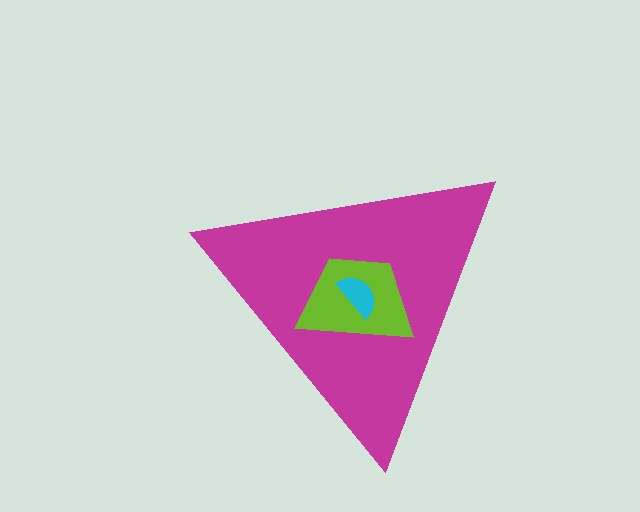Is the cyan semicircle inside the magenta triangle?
Yes.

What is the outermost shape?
The magenta triangle.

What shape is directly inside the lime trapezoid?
The cyan semicircle.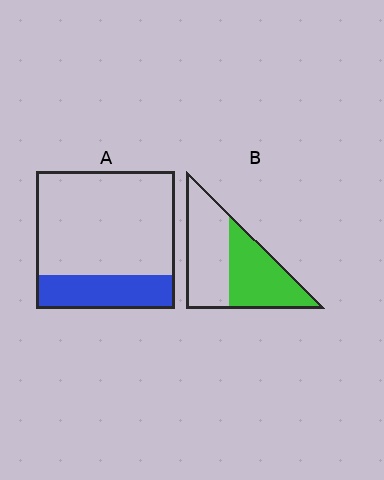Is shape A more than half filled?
No.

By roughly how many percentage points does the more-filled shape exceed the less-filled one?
By roughly 25 percentage points (B over A).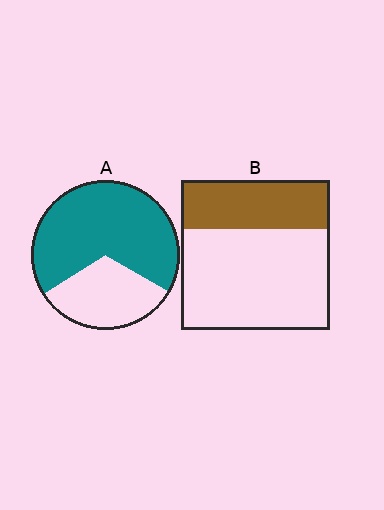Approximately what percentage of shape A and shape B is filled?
A is approximately 65% and B is approximately 35%.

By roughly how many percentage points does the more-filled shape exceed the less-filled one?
By roughly 35 percentage points (A over B).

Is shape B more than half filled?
No.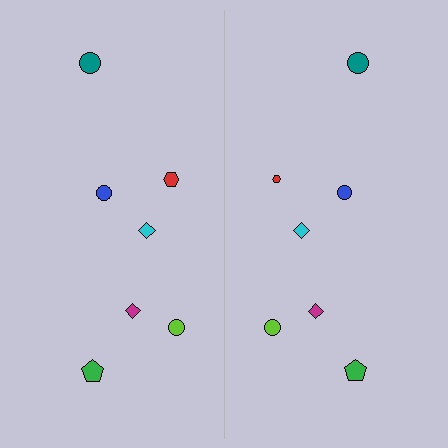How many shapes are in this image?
There are 14 shapes in this image.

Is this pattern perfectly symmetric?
No, the pattern is not perfectly symmetric. The red hexagon on the right side has a different size than its mirror counterpart.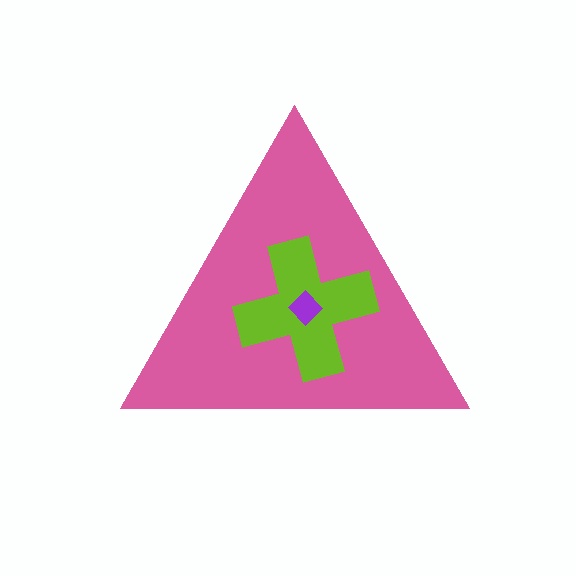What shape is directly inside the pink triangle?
The lime cross.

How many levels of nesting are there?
3.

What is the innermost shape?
The purple diamond.